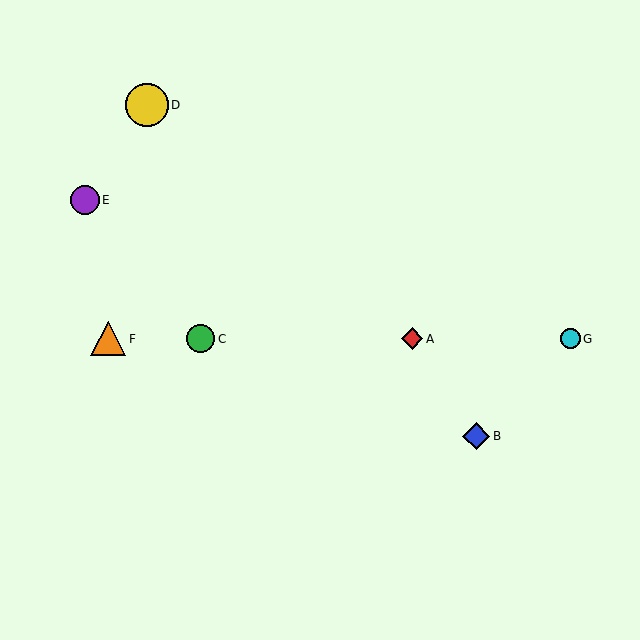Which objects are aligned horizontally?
Objects A, C, F, G are aligned horizontally.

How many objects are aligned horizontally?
4 objects (A, C, F, G) are aligned horizontally.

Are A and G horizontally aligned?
Yes, both are at y≈339.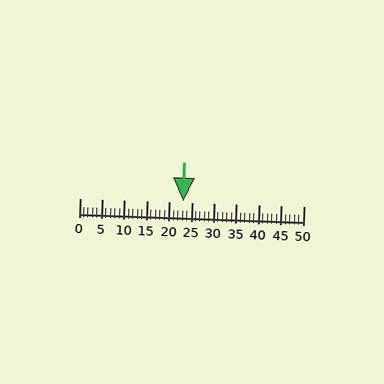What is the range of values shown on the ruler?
The ruler shows values from 0 to 50.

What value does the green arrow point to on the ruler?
The green arrow points to approximately 23.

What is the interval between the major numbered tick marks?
The major tick marks are spaced 5 units apart.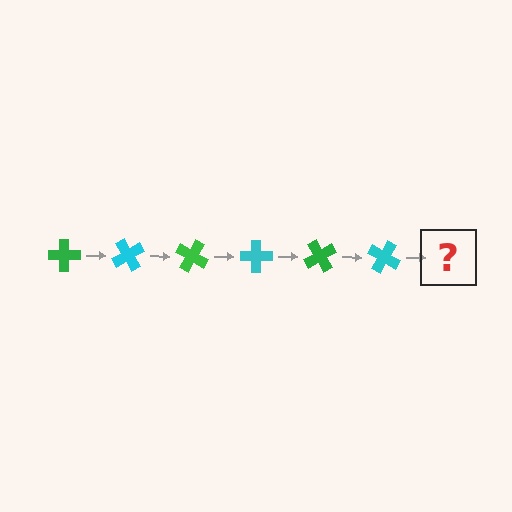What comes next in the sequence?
The next element should be a green cross, rotated 360 degrees from the start.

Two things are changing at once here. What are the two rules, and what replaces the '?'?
The two rules are that it rotates 60 degrees each step and the color cycles through green and cyan. The '?' should be a green cross, rotated 360 degrees from the start.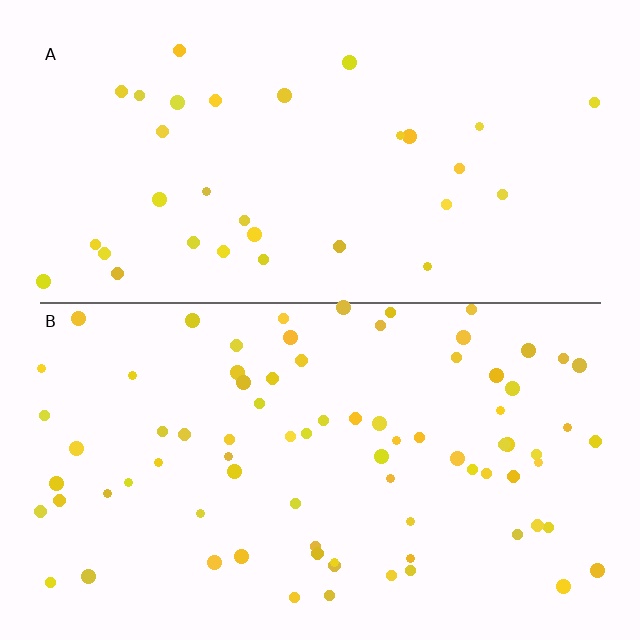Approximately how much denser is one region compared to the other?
Approximately 2.4× — region B over region A.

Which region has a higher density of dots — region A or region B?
B (the bottom).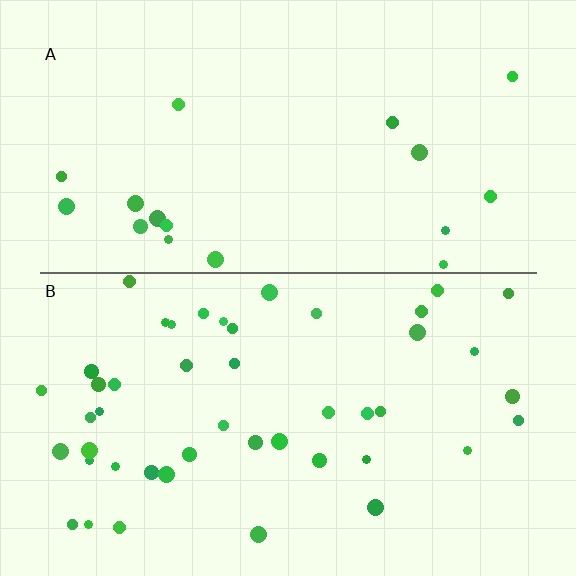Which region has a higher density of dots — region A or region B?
B (the bottom).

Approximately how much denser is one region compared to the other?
Approximately 2.6× — region B over region A.